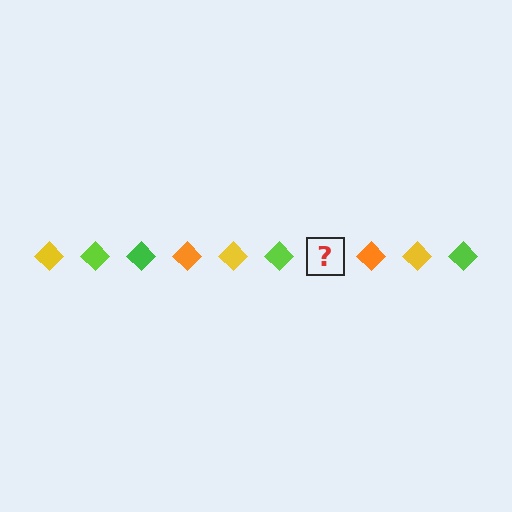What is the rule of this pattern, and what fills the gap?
The rule is that the pattern cycles through yellow, lime, green, orange diamonds. The gap should be filled with a green diamond.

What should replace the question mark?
The question mark should be replaced with a green diamond.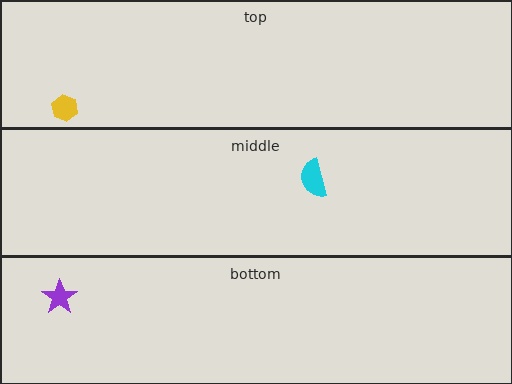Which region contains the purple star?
The bottom region.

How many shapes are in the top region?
1.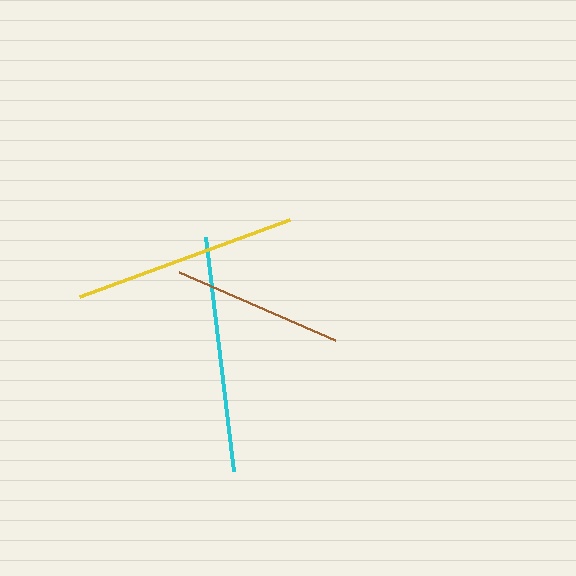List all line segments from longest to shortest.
From longest to shortest: cyan, yellow, brown.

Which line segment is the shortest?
The brown line is the shortest at approximately 171 pixels.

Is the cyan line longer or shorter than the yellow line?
The cyan line is longer than the yellow line.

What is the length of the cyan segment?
The cyan segment is approximately 236 pixels long.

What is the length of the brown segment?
The brown segment is approximately 171 pixels long.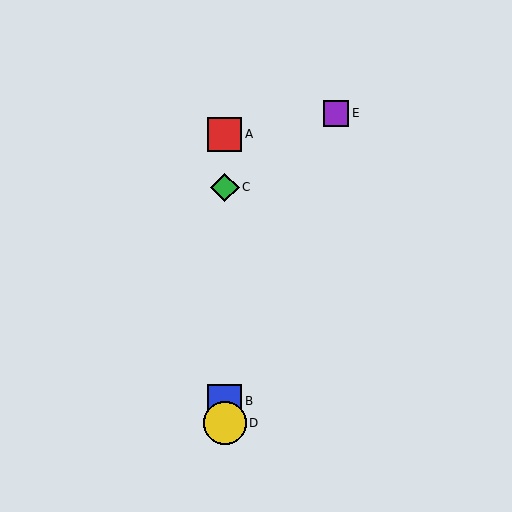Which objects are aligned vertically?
Objects A, B, C, D are aligned vertically.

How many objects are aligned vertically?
4 objects (A, B, C, D) are aligned vertically.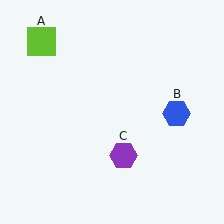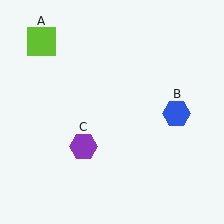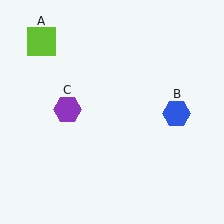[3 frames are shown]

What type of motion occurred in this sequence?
The purple hexagon (object C) rotated clockwise around the center of the scene.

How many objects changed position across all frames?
1 object changed position: purple hexagon (object C).